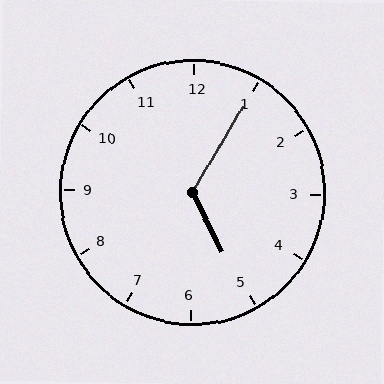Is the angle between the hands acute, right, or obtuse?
It is obtuse.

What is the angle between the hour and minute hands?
Approximately 122 degrees.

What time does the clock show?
5:05.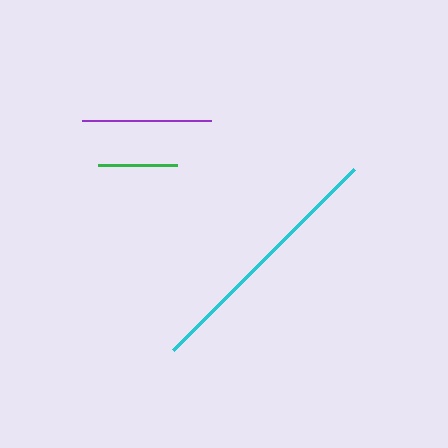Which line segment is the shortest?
The green line is the shortest at approximately 79 pixels.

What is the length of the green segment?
The green segment is approximately 79 pixels long.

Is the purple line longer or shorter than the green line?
The purple line is longer than the green line.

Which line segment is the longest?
The cyan line is the longest at approximately 257 pixels.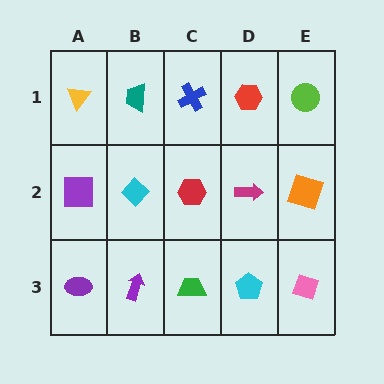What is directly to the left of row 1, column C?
A teal trapezoid.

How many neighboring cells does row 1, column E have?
2.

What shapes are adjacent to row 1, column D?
A magenta arrow (row 2, column D), a blue cross (row 1, column C), a lime circle (row 1, column E).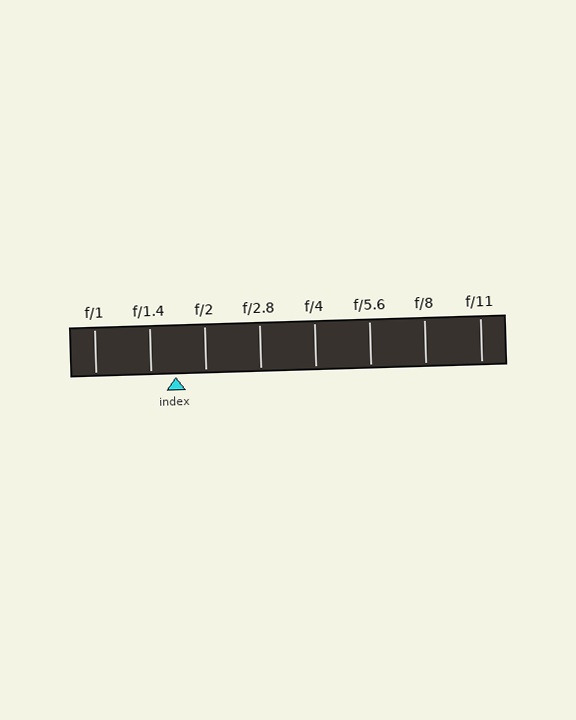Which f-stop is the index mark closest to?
The index mark is closest to f/1.4.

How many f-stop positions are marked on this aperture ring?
There are 8 f-stop positions marked.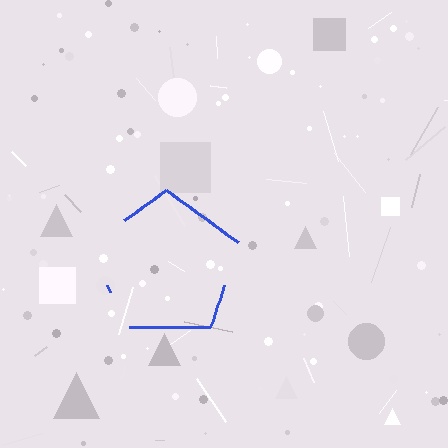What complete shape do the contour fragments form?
The contour fragments form a pentagon.